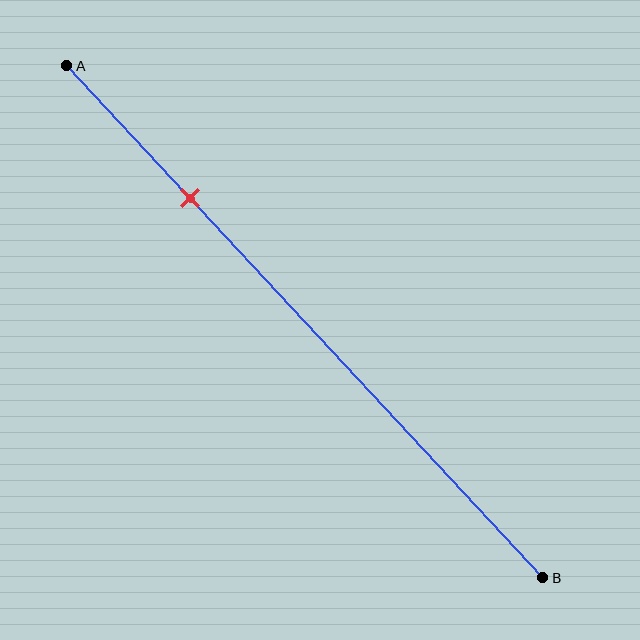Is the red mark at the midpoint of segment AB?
No, the mark is at about 25% from A, not at the 50% midpoint.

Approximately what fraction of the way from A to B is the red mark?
The red mark is approximately 25% of the way from A to B.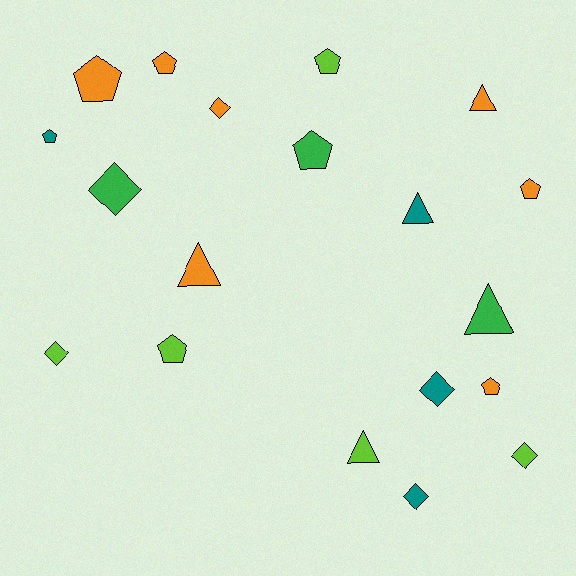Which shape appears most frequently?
Pentagon, with 8 objects.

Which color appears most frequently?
Orange, with 7 objects.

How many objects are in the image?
There are 19 objects.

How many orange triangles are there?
There are 2 orange triangles.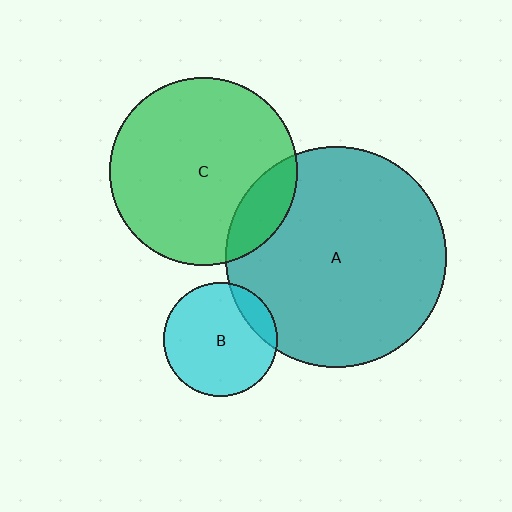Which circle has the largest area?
Circle A (teal).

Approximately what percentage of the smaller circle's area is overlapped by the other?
Approximately 15%.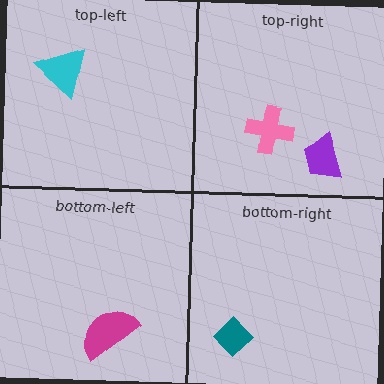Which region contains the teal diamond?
The bottom-right region.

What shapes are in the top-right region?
The purple trapezoid, the pink cross.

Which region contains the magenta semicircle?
The bottom-left region.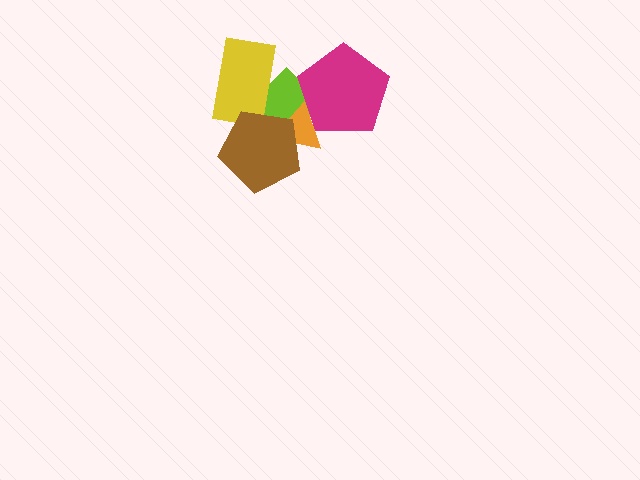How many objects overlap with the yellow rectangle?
2 objects overlap with the yellow rectangle.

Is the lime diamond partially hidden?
Yes, it is partially covered by another shape.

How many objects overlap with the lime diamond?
4 objects overlap with the lime diamond.